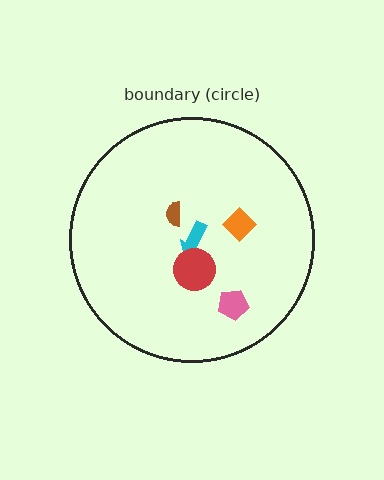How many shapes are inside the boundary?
5 inside, 0 outside.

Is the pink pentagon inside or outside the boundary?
Inside.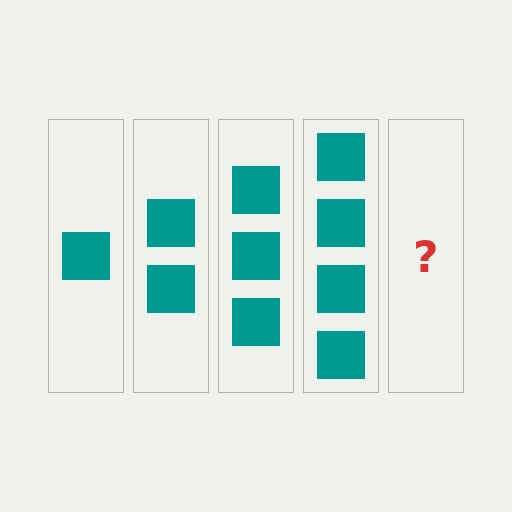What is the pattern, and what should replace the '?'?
The pattern is that each step adds one more square. The '?' should be 5 squares.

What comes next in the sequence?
The next element should be 5 squares.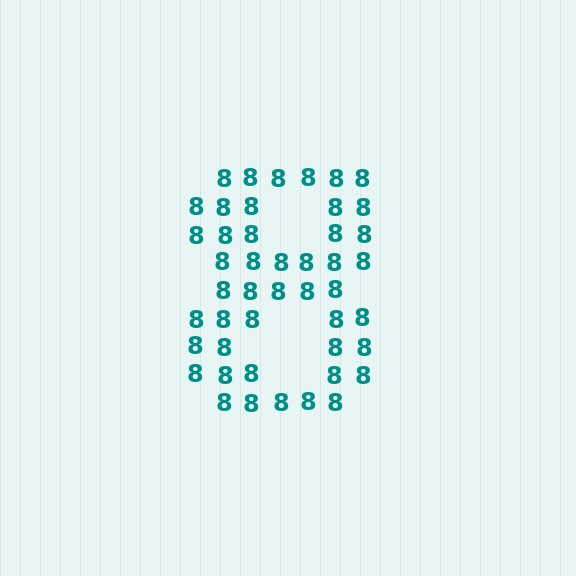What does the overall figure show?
The overall figure shows the digit 8.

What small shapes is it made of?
It is made of small digit 8's.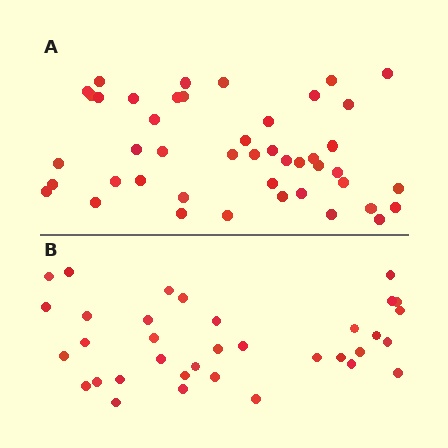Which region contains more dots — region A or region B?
Region A (the top region) has more dots.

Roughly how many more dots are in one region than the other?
Region A has roughly 10 or so more dots than region B.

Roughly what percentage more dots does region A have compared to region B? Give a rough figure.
About 30% more.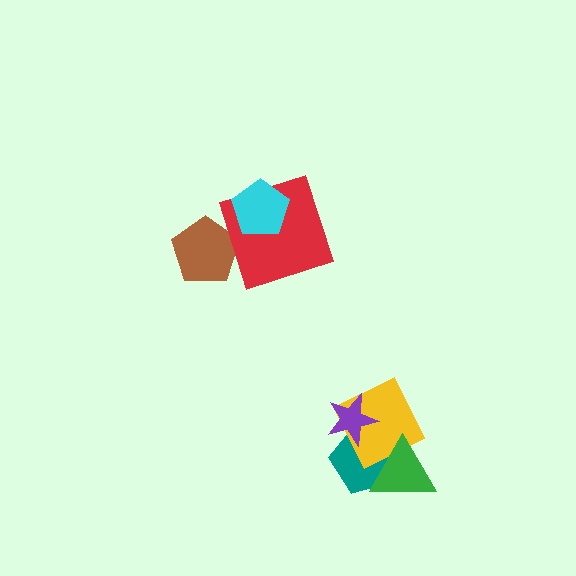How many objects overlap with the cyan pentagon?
1 object overlaps with the cyan pentagon.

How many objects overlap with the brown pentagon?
1 object overlaps with the brown pentagon.